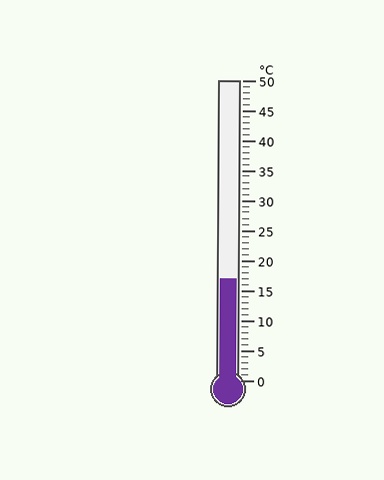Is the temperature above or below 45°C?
The temperature is below 45°C.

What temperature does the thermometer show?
The thermometer shows approximately 17°C.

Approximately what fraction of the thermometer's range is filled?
The thermometer is filled to approximately 35% of its range.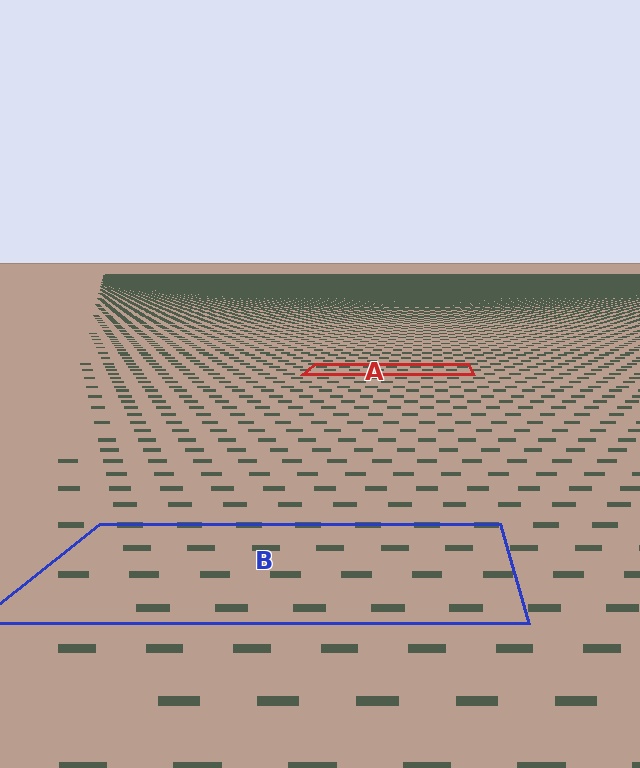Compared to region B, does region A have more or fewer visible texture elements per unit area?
Region A has more texture elements per unit area — they are packed more densely because it is farther away.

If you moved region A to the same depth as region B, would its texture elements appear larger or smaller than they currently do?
They would appear larger. At a closer depth, the same texture elements are projected at a bigger on-screen size.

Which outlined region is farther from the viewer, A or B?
Region A is farther from the viewer — the texture elements inside it appear smaller and more densely packed.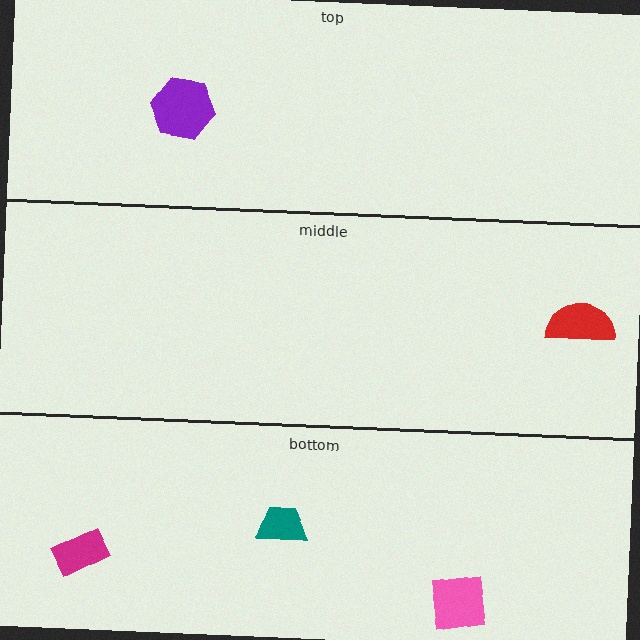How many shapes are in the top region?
1.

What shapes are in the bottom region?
The pink square, the magenta rectangle, the teal trapezoid.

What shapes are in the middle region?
The red semicircle.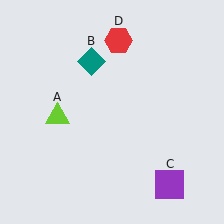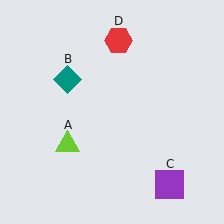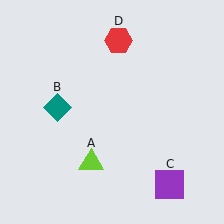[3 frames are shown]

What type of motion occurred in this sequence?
The lime triangle (object A), teal diamond (object B) rotated counterclockwise around the center of the scene.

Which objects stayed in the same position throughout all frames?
Purple square (object C) and red hexagon (object D) remained stationary.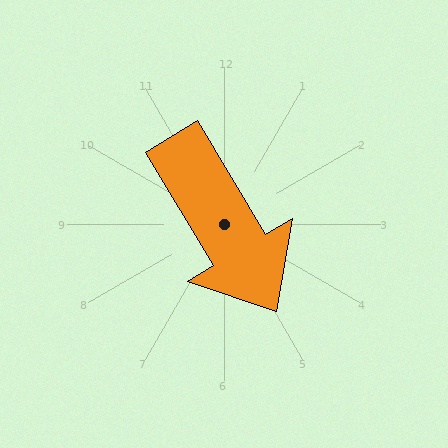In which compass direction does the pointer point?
Southeast.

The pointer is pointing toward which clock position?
Roughly 5 o'clock.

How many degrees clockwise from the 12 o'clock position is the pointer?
Approximately 149 degrees.